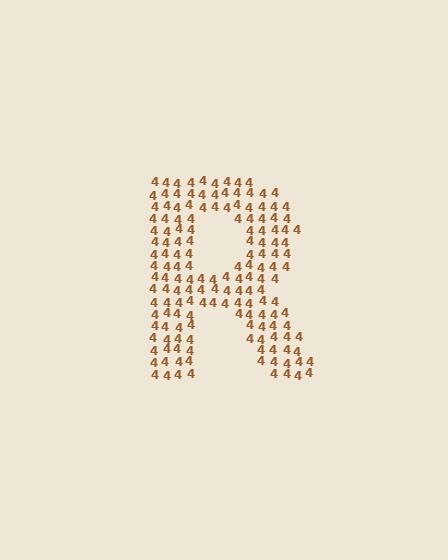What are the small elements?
The small elements are digit 4's.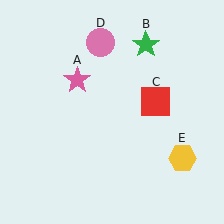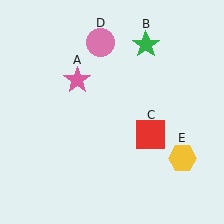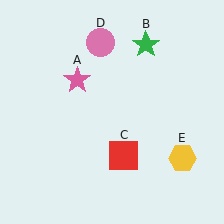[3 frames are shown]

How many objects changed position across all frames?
1 object changed position: red square (object C).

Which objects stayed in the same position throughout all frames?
Pink star (object A) and green star (object B) and pink circle (object D) and yellow hexagon (object E) remained stationary.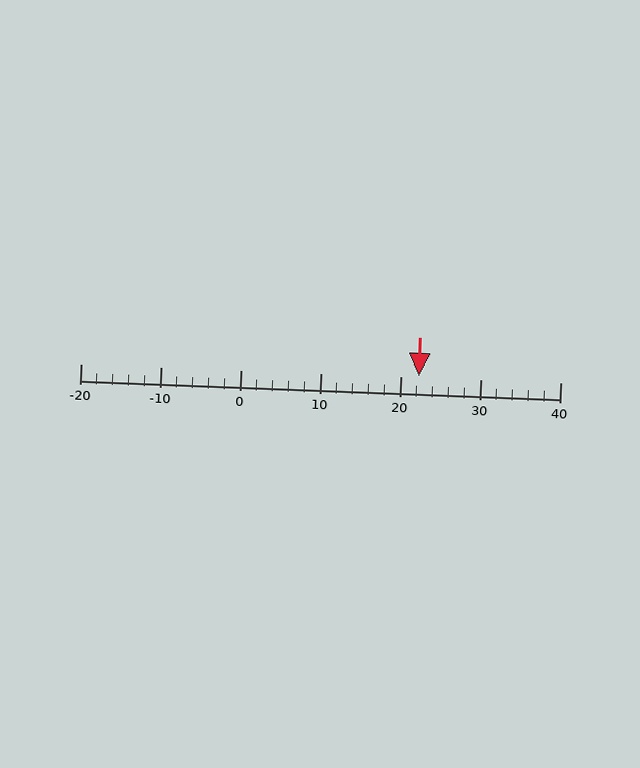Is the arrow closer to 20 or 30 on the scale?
The arrow is closer to 20.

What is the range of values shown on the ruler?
The ruler shows values from -20 to 40.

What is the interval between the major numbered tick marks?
The major tick marks are spaced 10 units apart.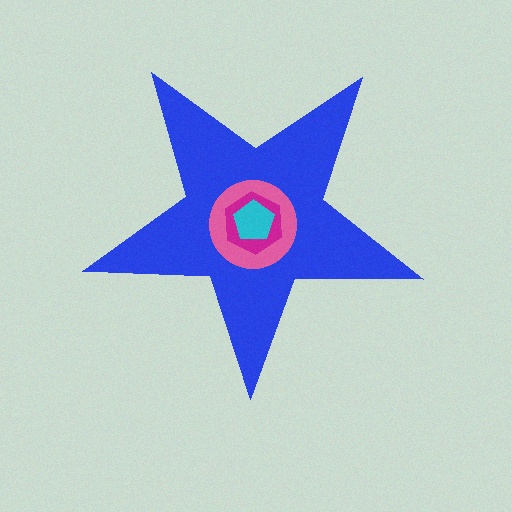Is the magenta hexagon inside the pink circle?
Yes.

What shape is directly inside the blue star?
The pink circle.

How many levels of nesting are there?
4.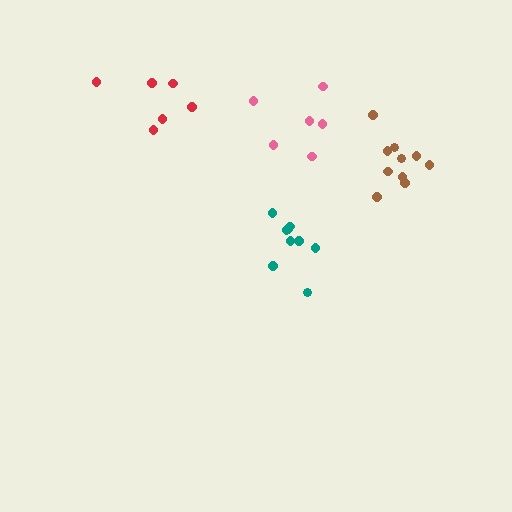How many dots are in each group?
Group 1: 6 dots, Group 2: 6 dots, Group 3: 9 dots, Group 4: 10 dots (31 total).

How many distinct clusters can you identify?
There are 4 distinct clusters.